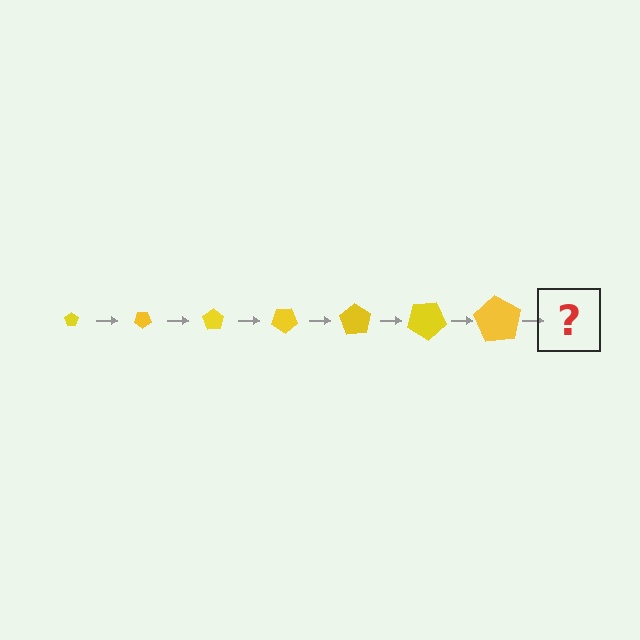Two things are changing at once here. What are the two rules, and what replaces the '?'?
The two rules are that the pentagon grows larger each step and it rotates 35 degrees each step. The '?' should be a pentagon, larger than the previous one and rotated 245 degrees from the start.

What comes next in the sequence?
The next element should be a pentagon, larger than the previous one and rotated 245 degrees from the start.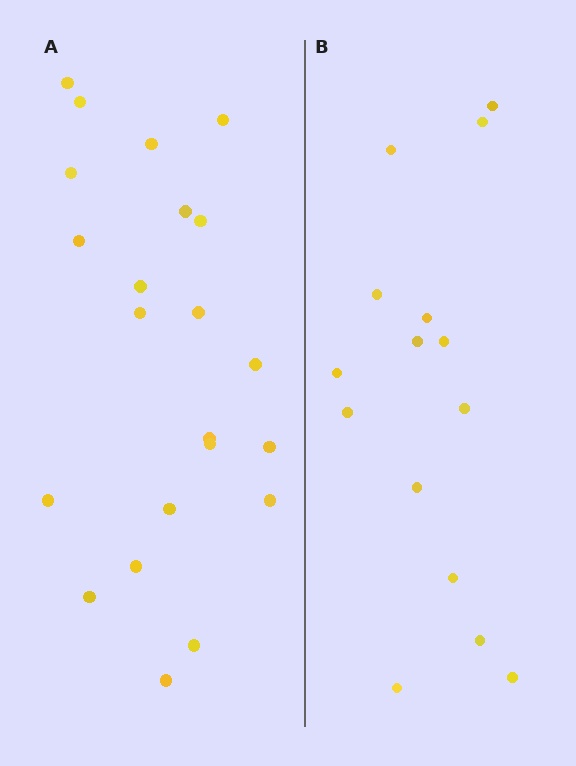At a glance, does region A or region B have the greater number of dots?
Region A (the left region) has more dots.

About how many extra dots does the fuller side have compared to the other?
Region A has roughly 8 or so more dots than region B.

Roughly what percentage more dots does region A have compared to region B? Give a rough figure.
About 45% more.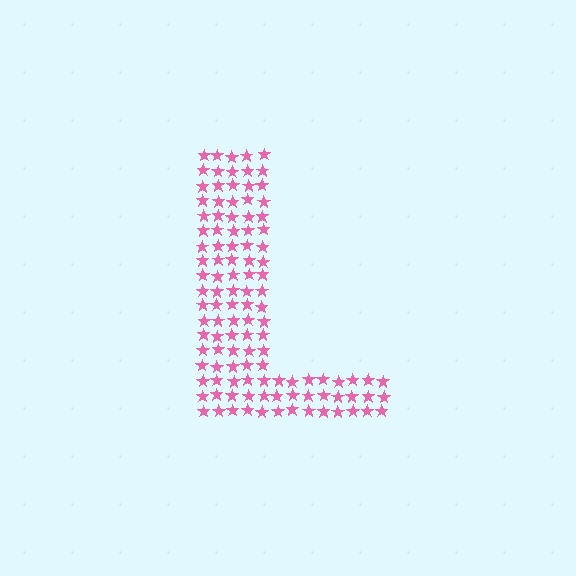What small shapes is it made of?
It is made of small stars.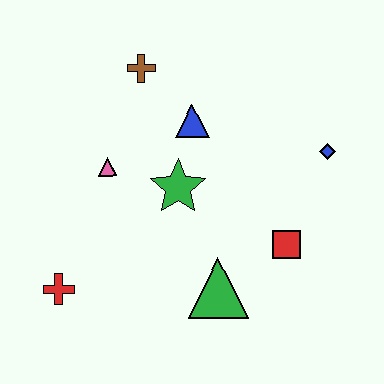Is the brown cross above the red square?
Yes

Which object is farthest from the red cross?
The blue diamond is farthest from the red cross.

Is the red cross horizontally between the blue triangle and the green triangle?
No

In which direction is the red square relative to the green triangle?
The red square is to the right of the green triangle.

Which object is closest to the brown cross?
The blue triangle is closest to the brown cross.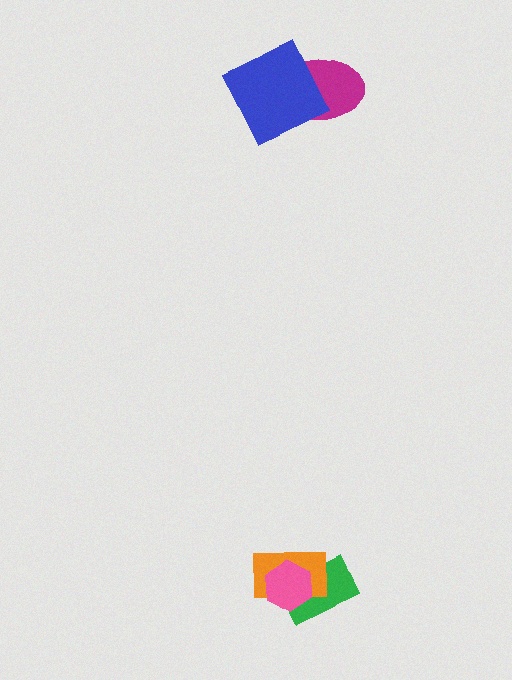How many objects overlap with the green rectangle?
2 objects overlap with the green rectangle.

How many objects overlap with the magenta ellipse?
1 object overlaps with the magenta ellipse.